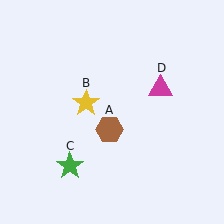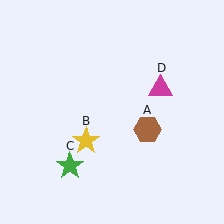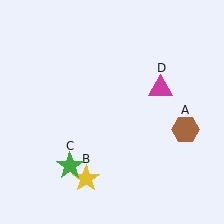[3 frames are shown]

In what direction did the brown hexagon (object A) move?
The brown hexagon (object A) moved right.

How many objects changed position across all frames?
2 objects changed position: brown hexagon (object A), yellow star (object B).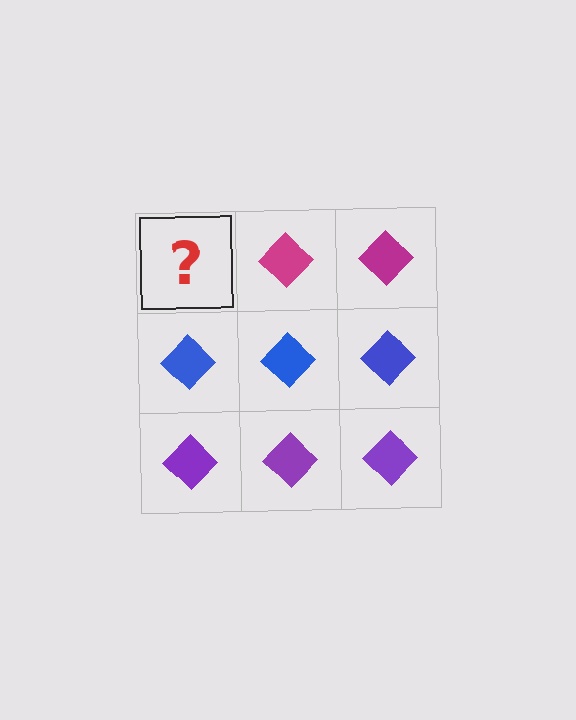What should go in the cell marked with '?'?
The missing cell should contain a magenta diamond.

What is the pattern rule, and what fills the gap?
The rule is that each row has a consistent color. The gap should be filled with a magenta diamond.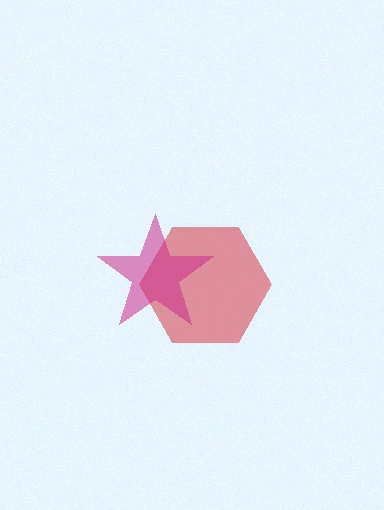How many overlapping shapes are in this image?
There are 2 overlapping shapes in the image.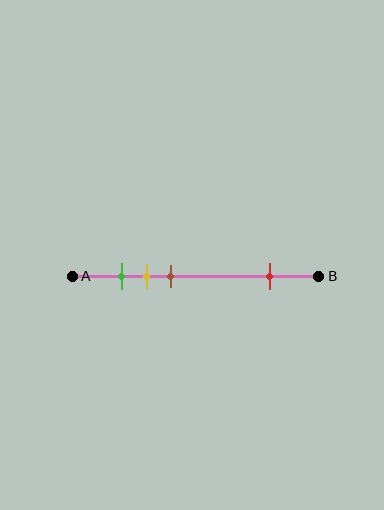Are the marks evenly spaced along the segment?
No, the marks are not evenly spaced.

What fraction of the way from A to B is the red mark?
The red mark is approximately 80% (0.8) of the way from A to B.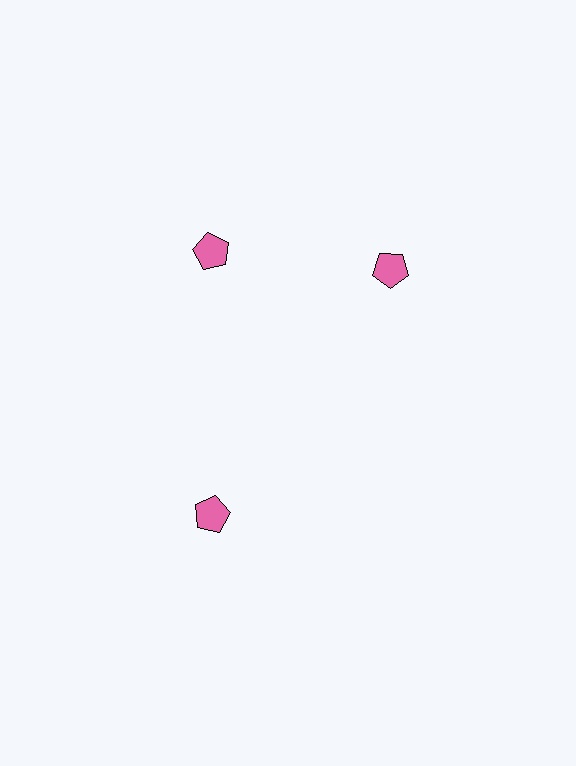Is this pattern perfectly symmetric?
No. The 3 pink pentagons are arranged in a ring, but one element near the 3 o'clock position is rotated out of alignment along the ring, breaking the 3-fold rotational symmetry.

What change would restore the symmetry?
The symmetry would be restored by rotating it back into even spacing with its neighbors so that all 3 pentagons sit at equal angles and equal distance from the center.